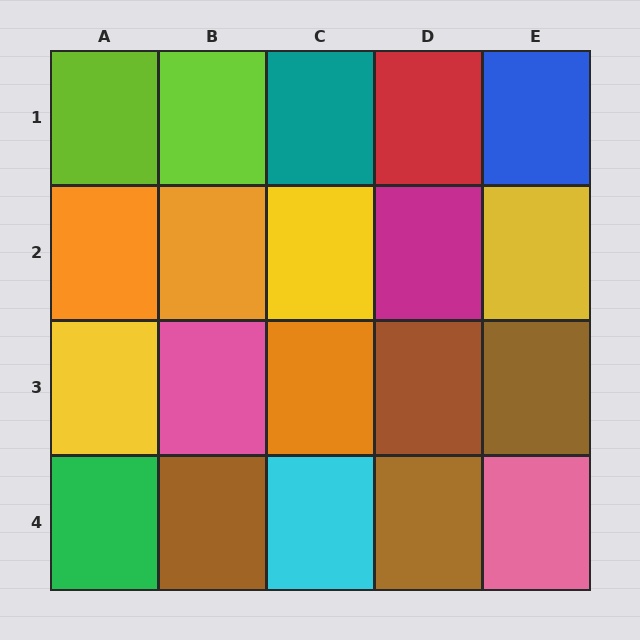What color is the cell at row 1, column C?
Teal.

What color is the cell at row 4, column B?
Brown.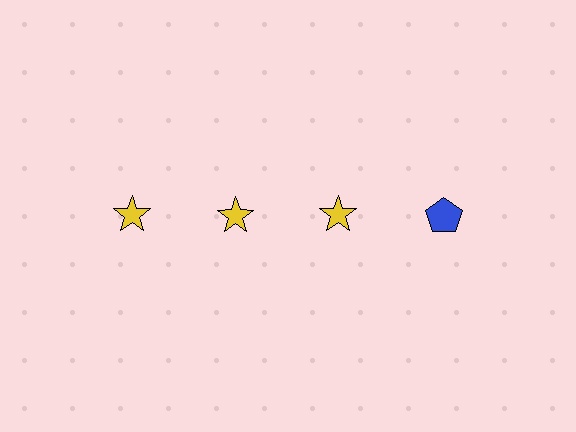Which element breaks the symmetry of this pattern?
The blue pentagon in the top row, second from right column breaks the symmetry. All other shapes are yellow stars.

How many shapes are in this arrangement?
There are 4 shapes arranged in a grid pattern.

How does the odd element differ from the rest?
It differs in both color (blue instead of yellow) and shape (pentagon instead of star).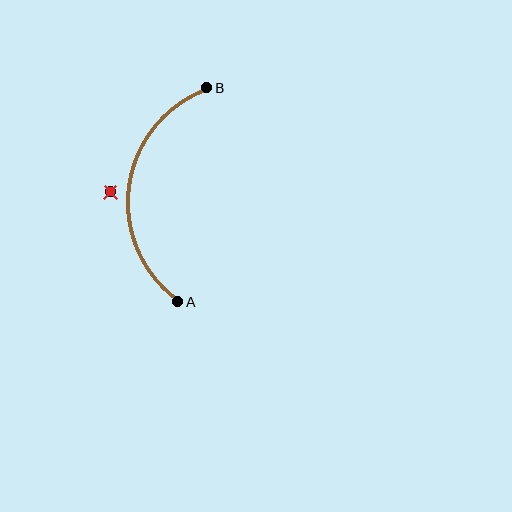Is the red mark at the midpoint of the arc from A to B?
No — the red mark does not lie on the arc at all. It sits slightly outside the curve.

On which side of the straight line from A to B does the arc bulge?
The arc bulges to the left of the straight line connecting A and B.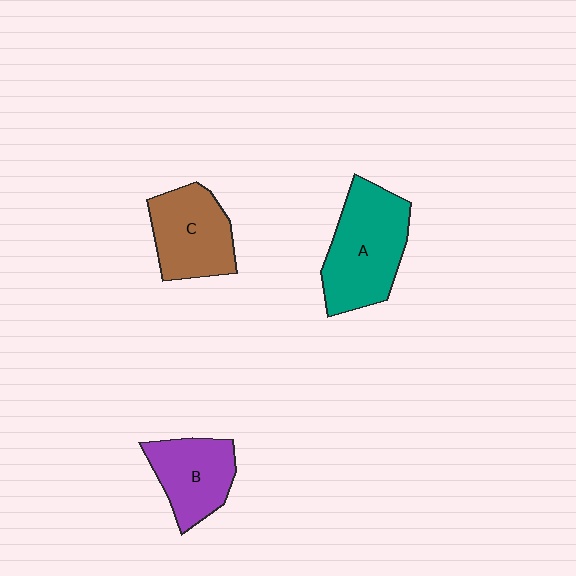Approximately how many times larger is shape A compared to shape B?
Approximately 1.4 times.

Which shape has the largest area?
Shape A (teal).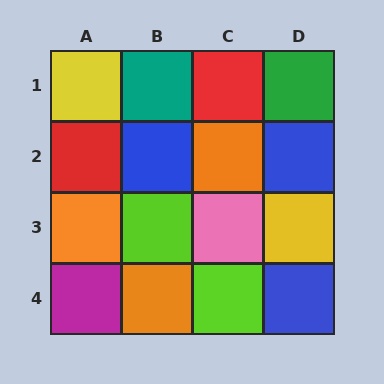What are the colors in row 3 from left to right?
Orange, lime, pink, yellow.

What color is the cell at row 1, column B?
Teal.